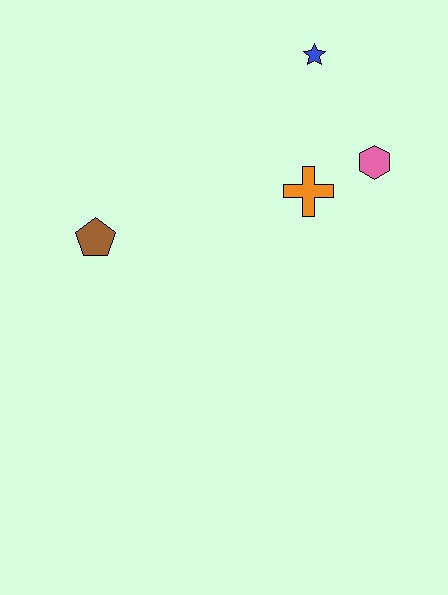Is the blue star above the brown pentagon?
Yes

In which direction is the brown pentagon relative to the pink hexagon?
The brown pentagon is to the left of the pink hexagon.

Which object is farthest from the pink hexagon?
The brown pentagon is farthest from the pink hexagon.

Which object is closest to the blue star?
The pink hexagon is closest to the blue star.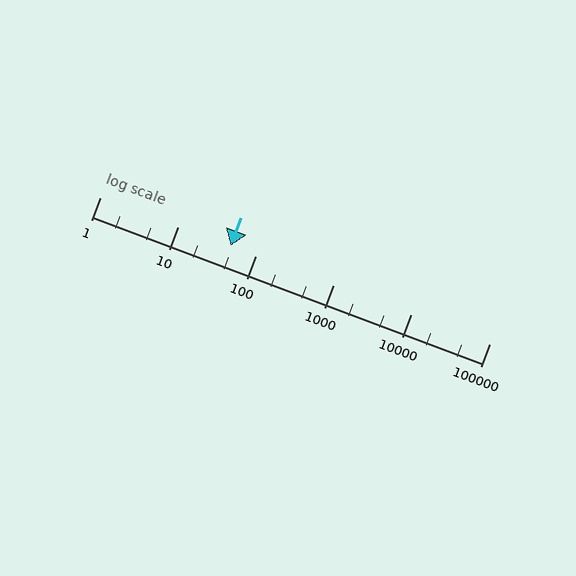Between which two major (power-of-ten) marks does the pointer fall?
The pointer is between 10 and 100.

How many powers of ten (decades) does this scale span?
The scale spans 5 decades, from 1 to 100000.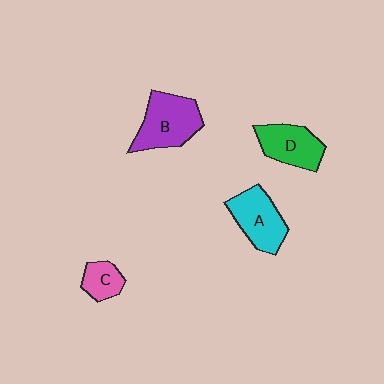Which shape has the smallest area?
Shape C (pink).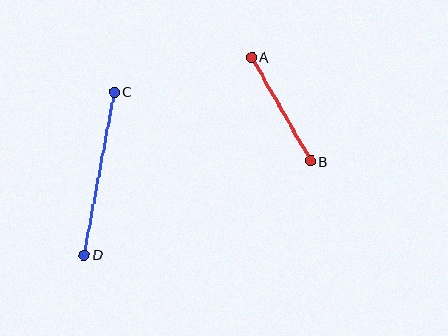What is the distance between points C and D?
The distance is approximately 166 pixels.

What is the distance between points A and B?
The distance is approximately 120 pixels.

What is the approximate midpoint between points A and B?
The midpoint is at approximately (281, 109) pixels.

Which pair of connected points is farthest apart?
Points C and D are farthest apart.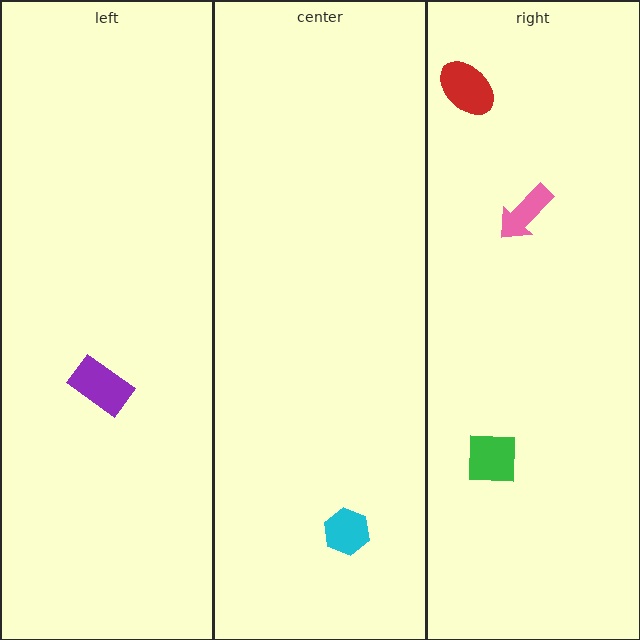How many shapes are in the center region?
1.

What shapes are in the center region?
The cyan hexagon.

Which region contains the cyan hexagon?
The center region.